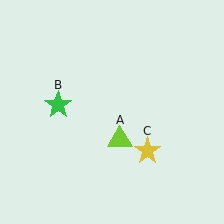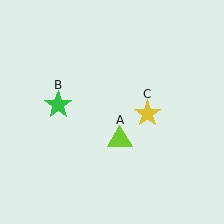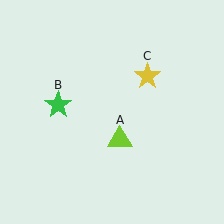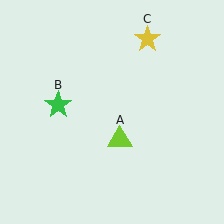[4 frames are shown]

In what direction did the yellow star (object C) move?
The yellow star (object C) moved up.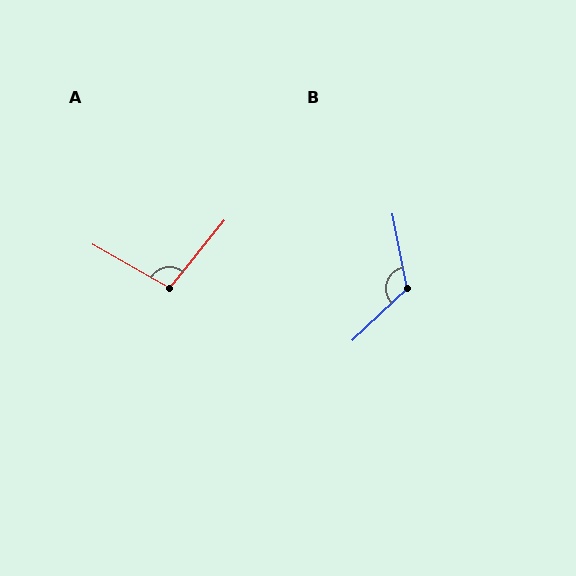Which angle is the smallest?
A, at approximately 100 degrees.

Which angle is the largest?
B, at approximately 122 degrees.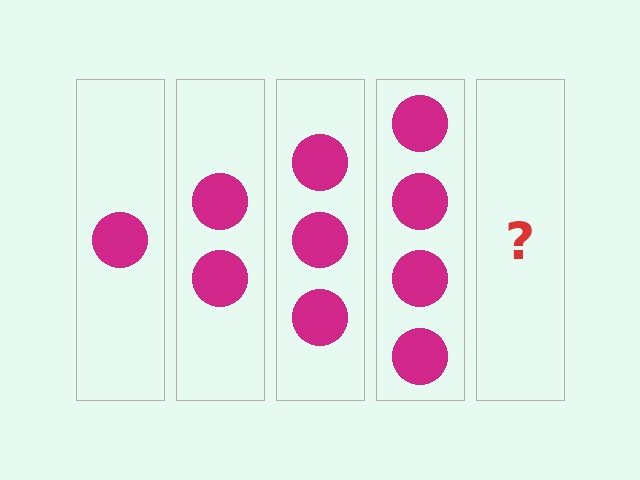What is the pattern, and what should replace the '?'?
The pattern is that each step adds one more circle. The '?' should be 5 circles.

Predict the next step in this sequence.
The next step is 5 circles.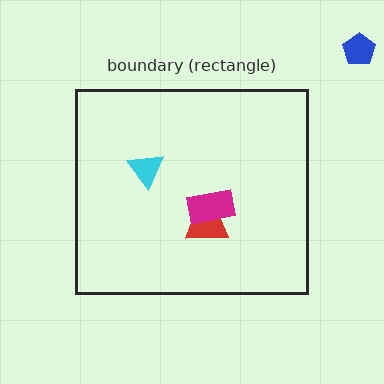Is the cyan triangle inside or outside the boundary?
Inside.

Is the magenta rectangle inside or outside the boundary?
Inside.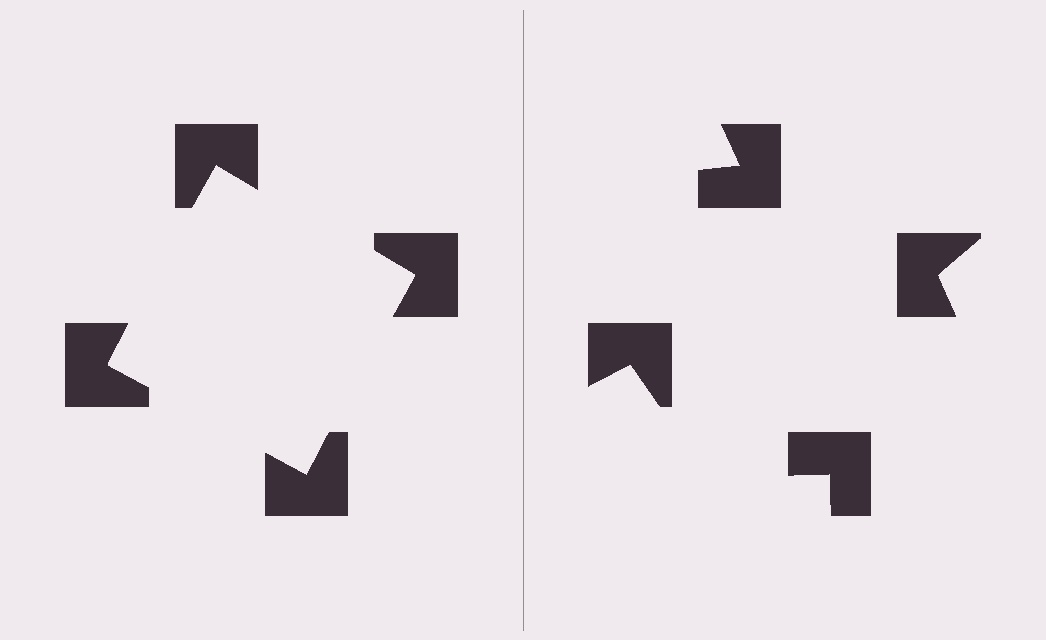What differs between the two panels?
The notched squares are positioned identically on both sides; only the wedge orientations differ. On the left they align to a square; on the right they are misaligned.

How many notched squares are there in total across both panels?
8 — 4 on each side.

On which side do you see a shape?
An illusory square appears on the left side. On the right side the wedge cuts are rotated, so no coherent shape forms.